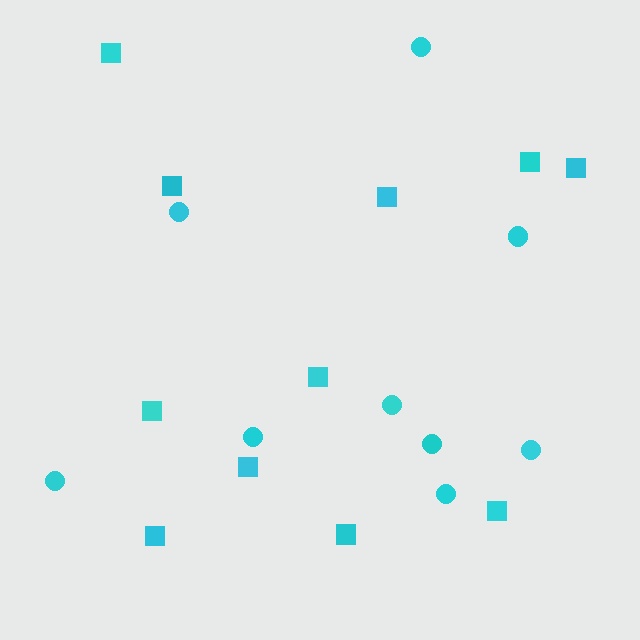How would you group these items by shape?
There are 2 groups: one group of squares (11) and one group of circles (9).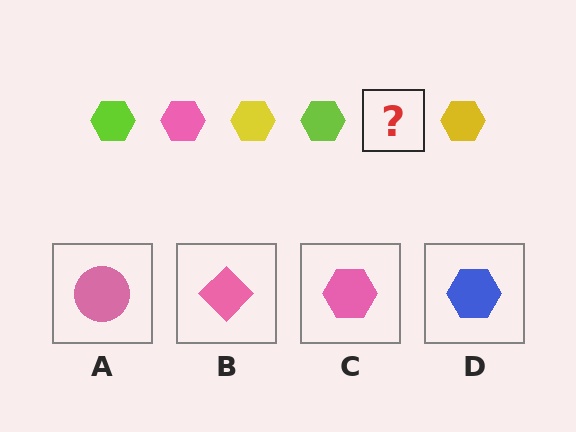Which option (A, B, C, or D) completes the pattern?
C.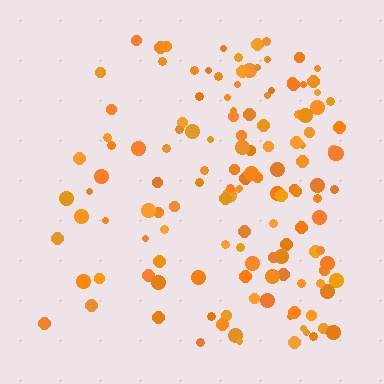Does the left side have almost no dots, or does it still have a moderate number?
Still a moderate number, just noticeably fewer than the right.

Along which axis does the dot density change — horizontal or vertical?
Horizontal.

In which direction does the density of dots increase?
From left to right, with the right side densest.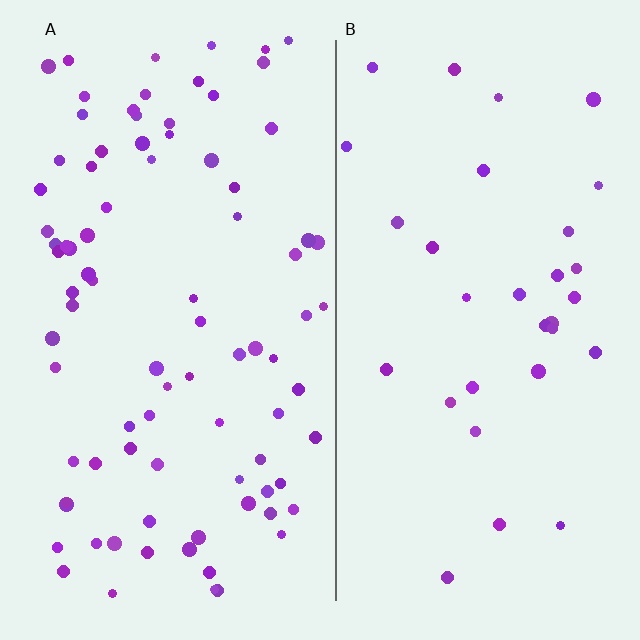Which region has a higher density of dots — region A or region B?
A (the left).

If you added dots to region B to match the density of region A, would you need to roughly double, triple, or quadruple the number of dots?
Approximately triple.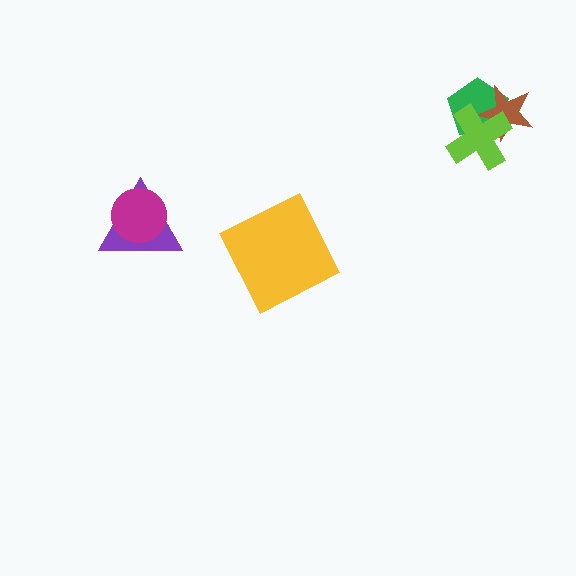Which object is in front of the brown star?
The lime cross is in front of the brown star.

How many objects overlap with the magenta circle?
1 object overlaps with the magenta circle.